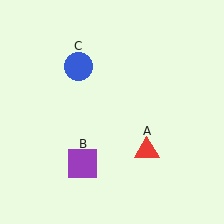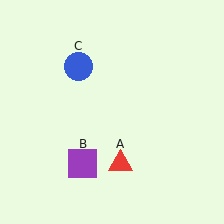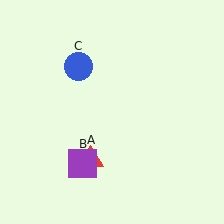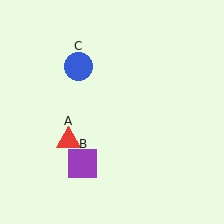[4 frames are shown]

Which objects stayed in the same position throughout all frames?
Purple square (object B) and blue circle (object C) remained stationary.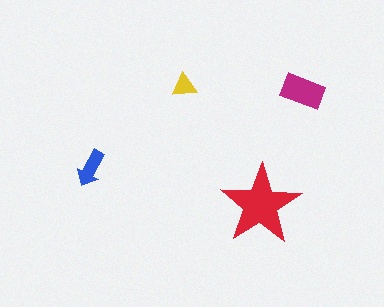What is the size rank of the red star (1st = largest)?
1st.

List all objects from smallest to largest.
The yellow triangle, the blue arrow, the magenta rectangle, the red star.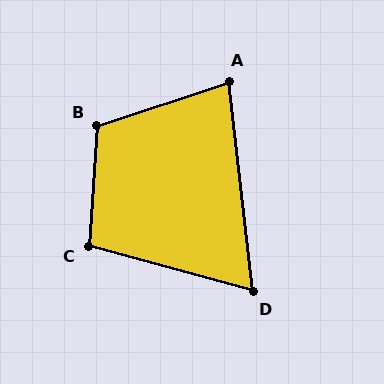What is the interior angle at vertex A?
Approximately 78 degrees (acute).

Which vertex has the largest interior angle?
B, at approximately 112 degrees.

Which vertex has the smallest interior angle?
D, at approximately 68 degrees.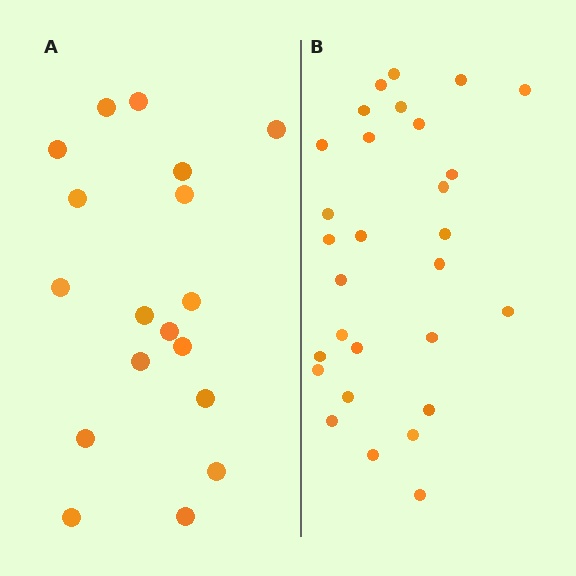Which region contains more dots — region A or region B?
Region B (the right region) has more dots.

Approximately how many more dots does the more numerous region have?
Region B has roughly 12 or so more dots than region A.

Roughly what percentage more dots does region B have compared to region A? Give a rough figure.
About 60% more.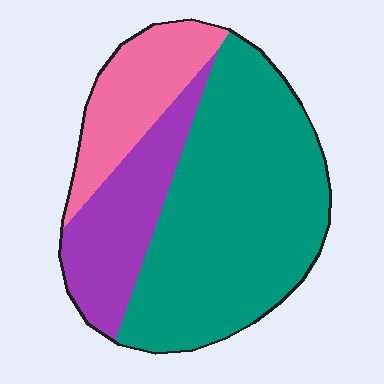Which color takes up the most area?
Teal, at roughly 60%.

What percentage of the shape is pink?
Pink covers around 20% of the shape.